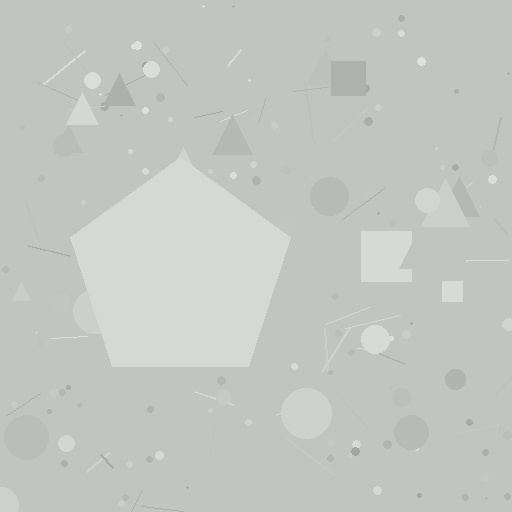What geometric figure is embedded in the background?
A pentagon is embedded in the background.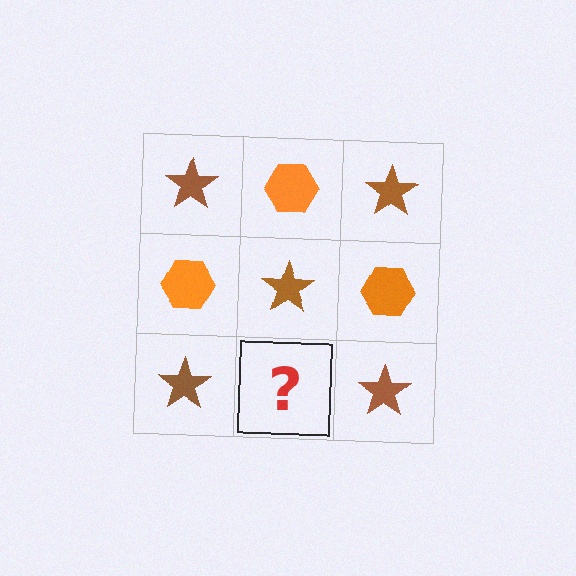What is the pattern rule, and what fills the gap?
The rule is that it alternates brown star and orange hexagon in a checkerboard pattern. The gap should be filled with an orange hexagon.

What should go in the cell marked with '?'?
The missing cell should contain an orange hexagon.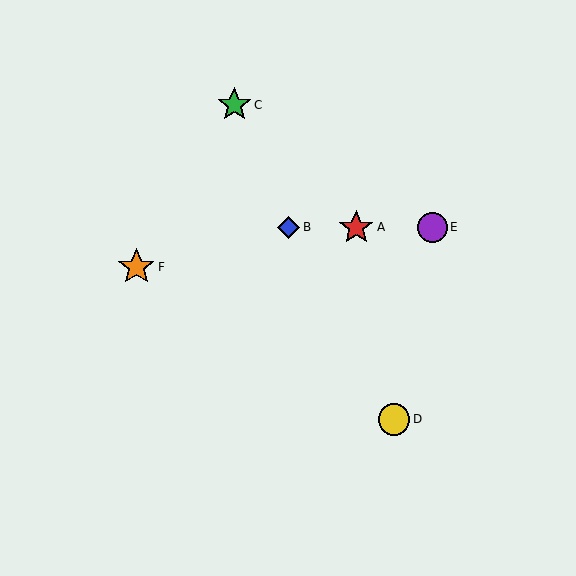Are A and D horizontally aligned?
No, A is at y≈227 and D is at y≈419.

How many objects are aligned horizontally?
3 objects (A, B, E) are aligned horizontally.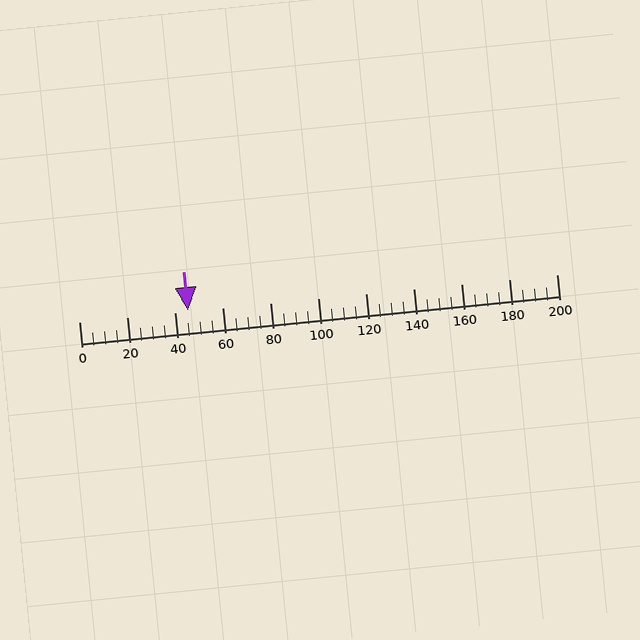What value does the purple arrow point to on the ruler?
The purple arrow points to approximately 46.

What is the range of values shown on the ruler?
The ruler shows values from 0 to 200.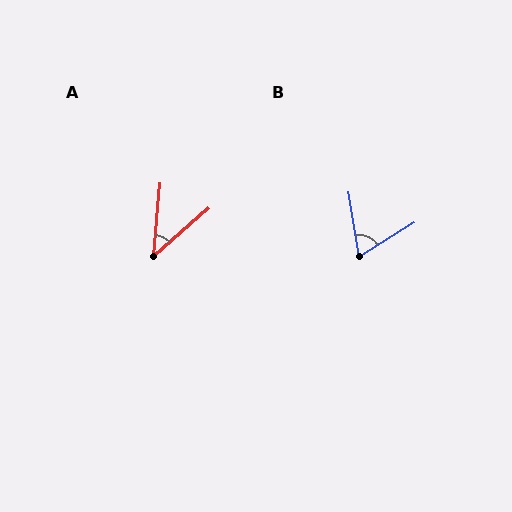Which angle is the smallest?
A, at approximately 43 degrees.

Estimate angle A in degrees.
Approximately 43 degrees.